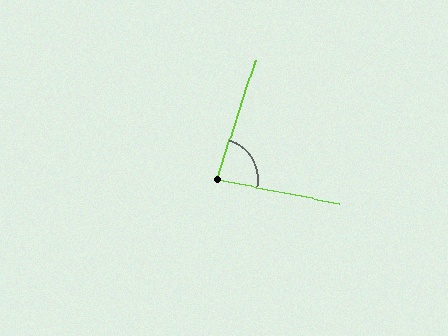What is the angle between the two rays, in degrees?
Approximately 84 degrees.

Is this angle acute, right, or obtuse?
It is acute.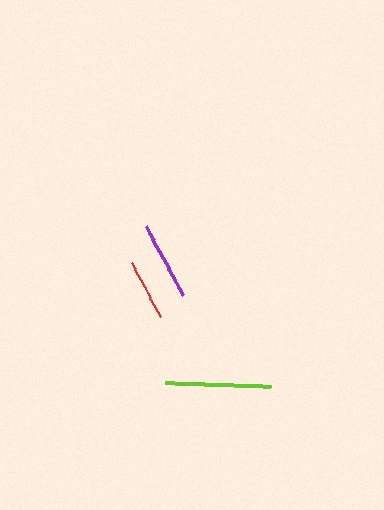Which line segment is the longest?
The lime line is the longest at approximately 106 pixels.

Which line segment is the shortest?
The red line is the shortest at approximately 62 pixels.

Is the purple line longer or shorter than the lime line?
The lime line is longer than the purple line.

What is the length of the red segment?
The red segment is approximately 62 pixels long.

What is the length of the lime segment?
The lime segment is approximately 106 pixels long.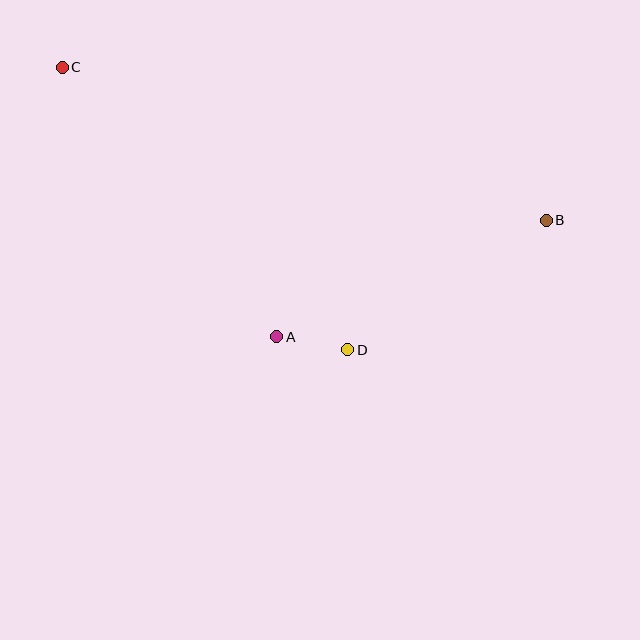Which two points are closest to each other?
Points A and D are closest to each other.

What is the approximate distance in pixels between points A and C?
The distance between A and C is approximately 344 pixels.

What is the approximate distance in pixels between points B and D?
The distance between B and D is approximately 237 pixels.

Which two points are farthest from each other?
Points B and C are farthest from each other.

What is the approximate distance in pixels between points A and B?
The distance between A and B is approximately 294 pixels.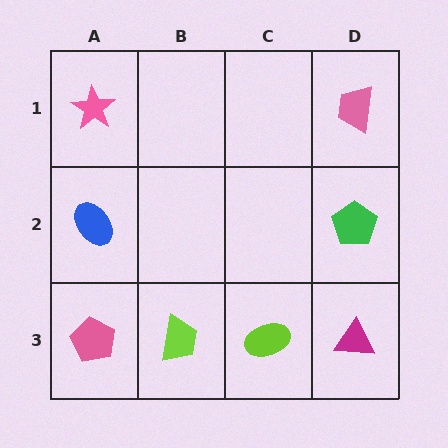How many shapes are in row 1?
2 shapes.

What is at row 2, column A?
A blue ellipse.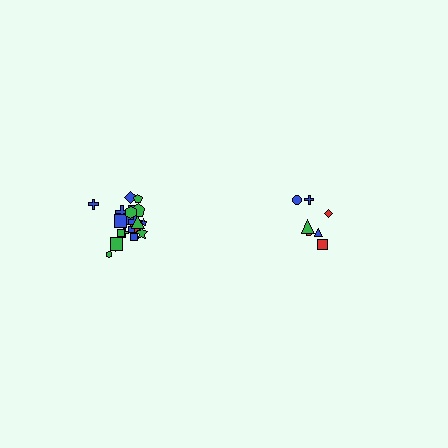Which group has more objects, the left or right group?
The left group.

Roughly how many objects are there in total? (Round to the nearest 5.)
Roughly 30 objects in total.